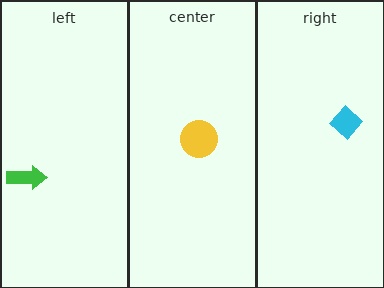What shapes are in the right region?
The cyan diamond.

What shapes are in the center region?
The yellow circle.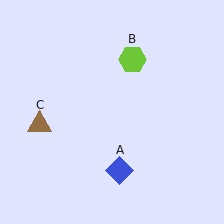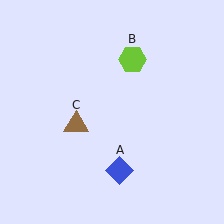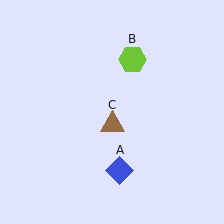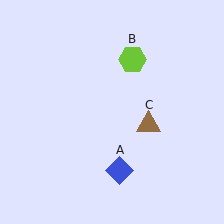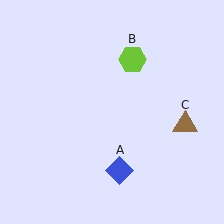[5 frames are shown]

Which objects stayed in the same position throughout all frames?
Blue diamond (object A) and lime hexagon (object B) remained stationary.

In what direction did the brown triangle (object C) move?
The brown triangle (object C) moved right.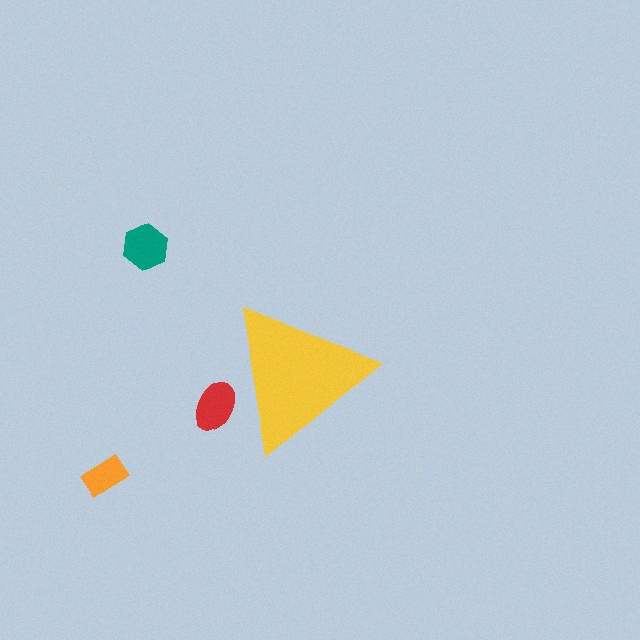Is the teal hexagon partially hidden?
No, the teal hexagon is fully visible.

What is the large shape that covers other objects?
A yellow triangle.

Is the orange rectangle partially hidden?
No, the orange rectangle is fully visible.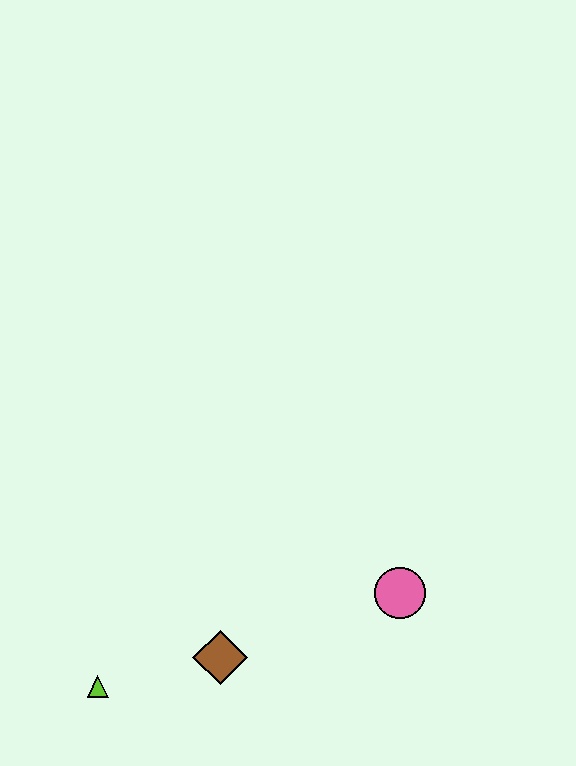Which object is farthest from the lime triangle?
The pink circle is farthest from the lime triangle.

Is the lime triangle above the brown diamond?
No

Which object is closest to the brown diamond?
The lime triangle is closest to the brown diamond.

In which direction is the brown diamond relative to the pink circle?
The brown diamond is to the left of the pink circle.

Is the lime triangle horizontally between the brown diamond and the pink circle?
No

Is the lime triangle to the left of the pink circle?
Yes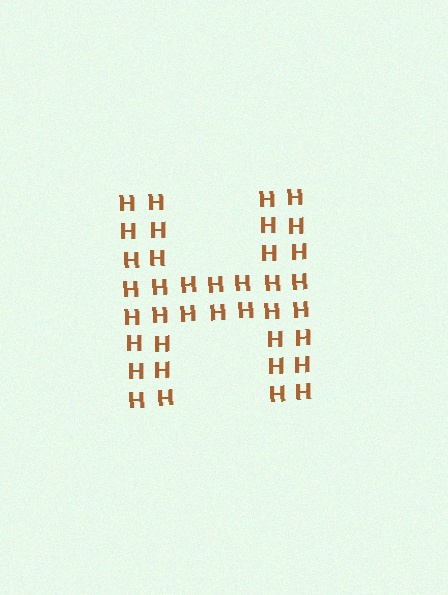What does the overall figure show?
The overall figure shows the letter H.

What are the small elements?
The small elements are letter H's.